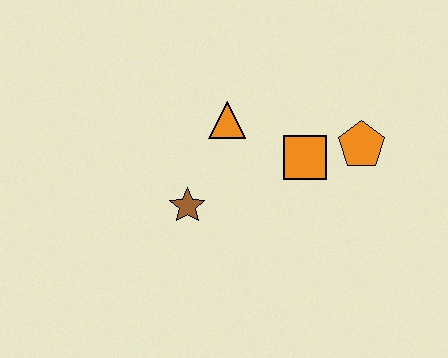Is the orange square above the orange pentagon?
No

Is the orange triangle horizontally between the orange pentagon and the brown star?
Yes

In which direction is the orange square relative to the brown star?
The orange square is to the right of the brown star.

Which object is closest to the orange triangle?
The orange square is closest to the orange triangle.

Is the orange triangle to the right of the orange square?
No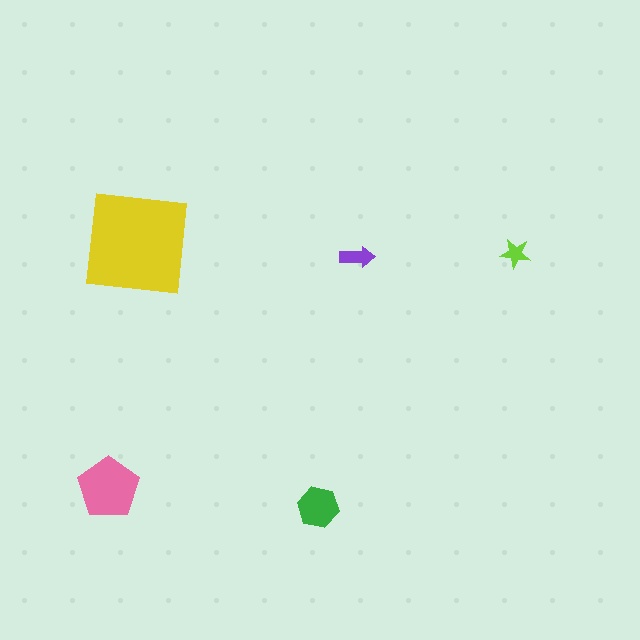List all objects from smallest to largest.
The lime star, the purple arrow, the green hexagon, the pink pentagon, the yellow square.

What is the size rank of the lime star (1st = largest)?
5th.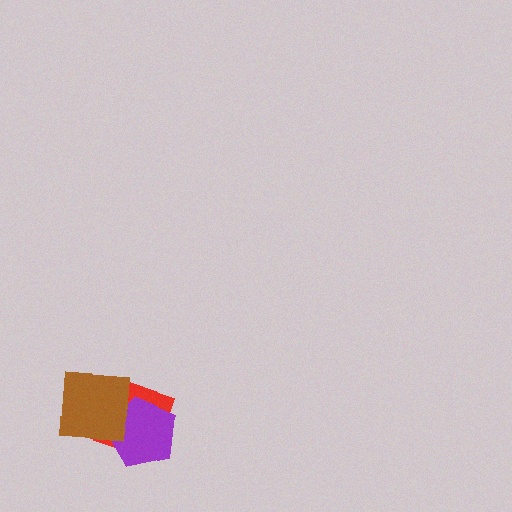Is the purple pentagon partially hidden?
Yes, it is partially covered by another shape.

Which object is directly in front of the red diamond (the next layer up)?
The purple pentagon is directly in front of the red diamond.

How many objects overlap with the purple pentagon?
2 objects overlap with the purple pentagon.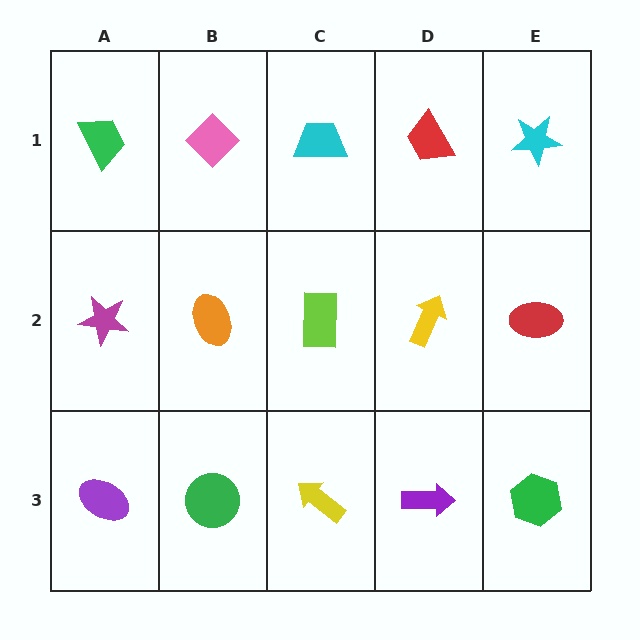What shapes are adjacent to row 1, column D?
A yellow arrow (row 2, column D), a cyan trapezoid (row 1, column C), a cyan star (row 1, column E).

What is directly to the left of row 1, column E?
A red trapezoid.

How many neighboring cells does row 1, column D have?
3.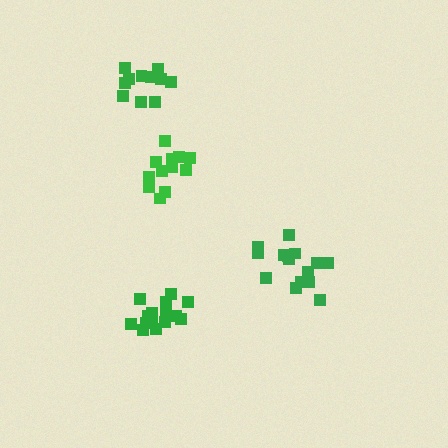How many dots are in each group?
Group 1: 12 dots, Group 2: 15 dots, Group 3: 11 dots, Group 4: 15 dots (53 total).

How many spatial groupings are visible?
There are 4 spatial groupings.